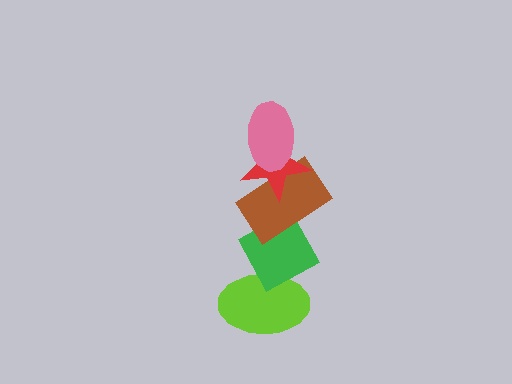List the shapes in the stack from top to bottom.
From top to bottom: the pink ellipse, the red star, the brown rectangle, the green diamond, the lime ellipse.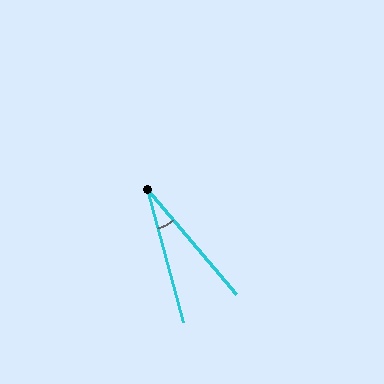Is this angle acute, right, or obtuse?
It is acute.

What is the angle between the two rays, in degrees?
Approximately 25 degrees.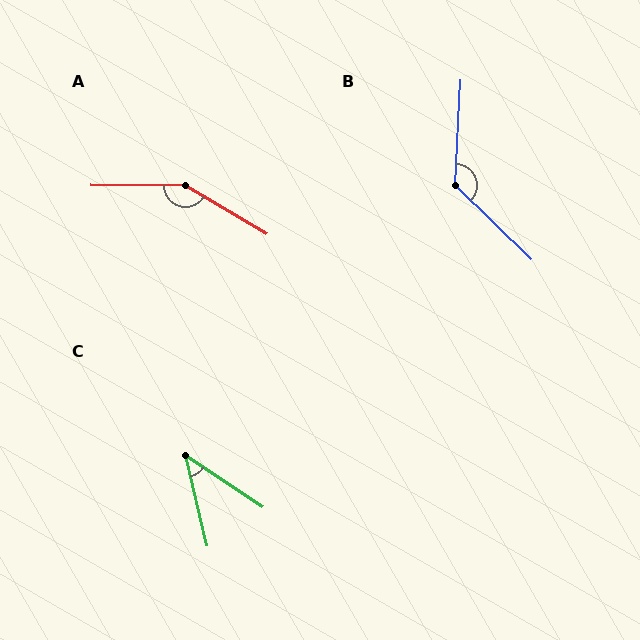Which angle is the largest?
A, at approximately 149 degrees.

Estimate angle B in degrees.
Approximately 131 degrees.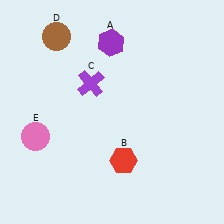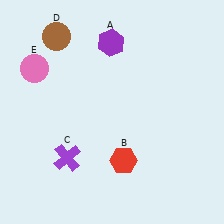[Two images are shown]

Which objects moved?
The objects that moved are: the purple cross (C), the pink circle (E).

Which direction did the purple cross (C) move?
The purple cross (C) moved down.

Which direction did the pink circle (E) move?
The pink circle (E) moved up.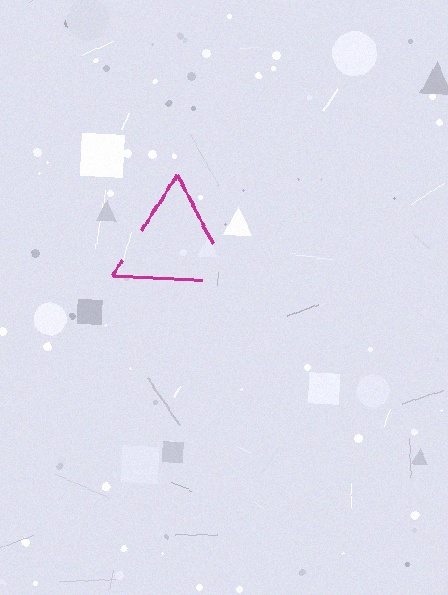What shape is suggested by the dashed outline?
The dashed outline suggests a triangle.